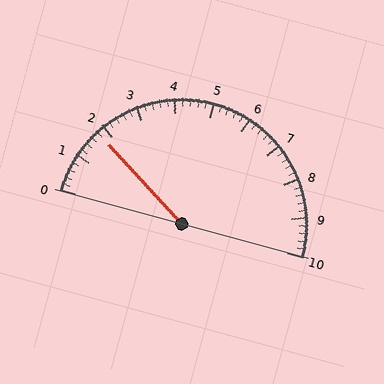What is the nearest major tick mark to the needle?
The nearest major tick mark is 2.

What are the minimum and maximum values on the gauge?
The gauge ranges from 0 to 10.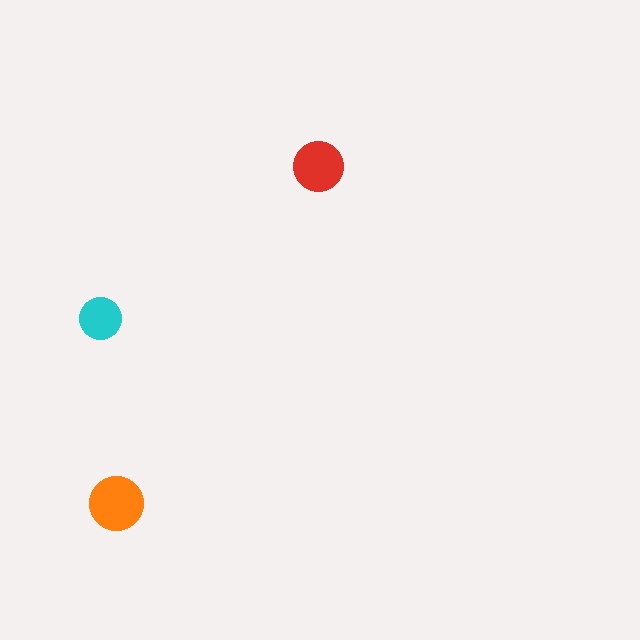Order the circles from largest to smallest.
the orange one, the red one, the cyan one.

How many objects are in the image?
There are 3 objects in the image.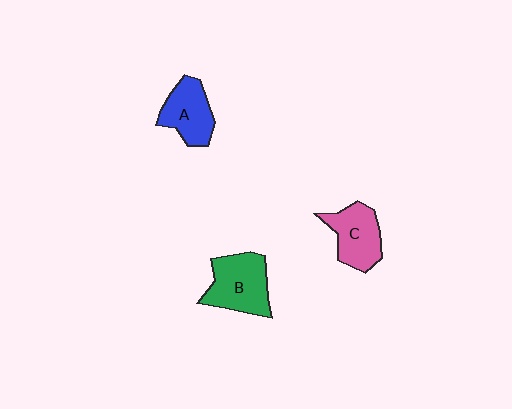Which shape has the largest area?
Shape B (green).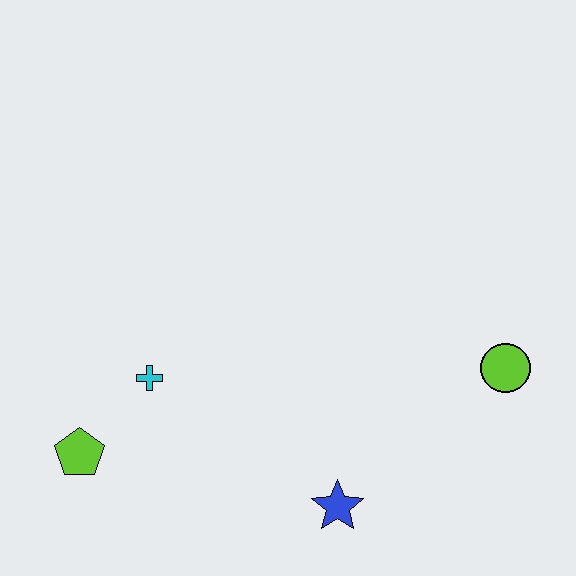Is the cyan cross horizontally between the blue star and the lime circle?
No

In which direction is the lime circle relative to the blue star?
The lime circle is to the right of the blue star.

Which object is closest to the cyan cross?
The lime pentagon is closest to the cyan cross.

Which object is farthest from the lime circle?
The lime pentagon is farthest from the lime circle.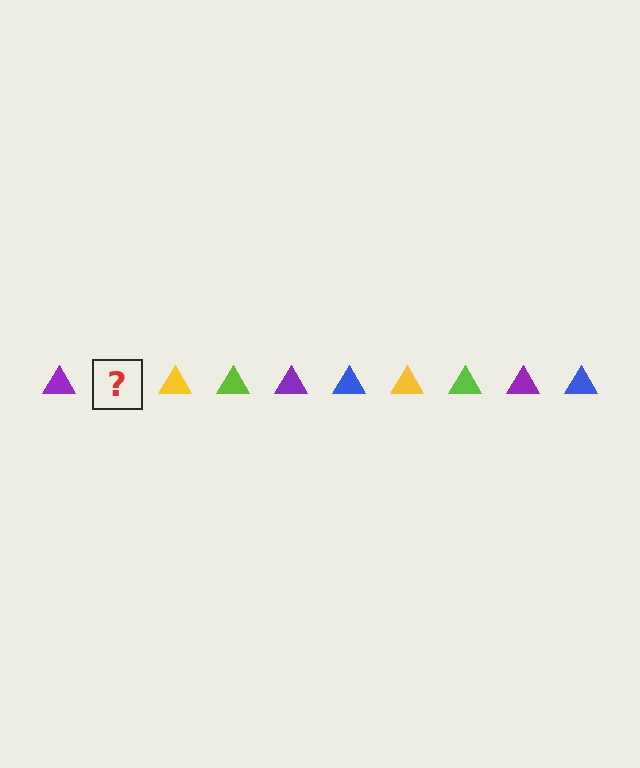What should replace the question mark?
The question mark should be replaced with a blue triangle.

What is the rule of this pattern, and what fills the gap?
The rule is that the pattern cycles through purple, blue, yellow, lime triangles. The gap should be filled with a blue triangle.